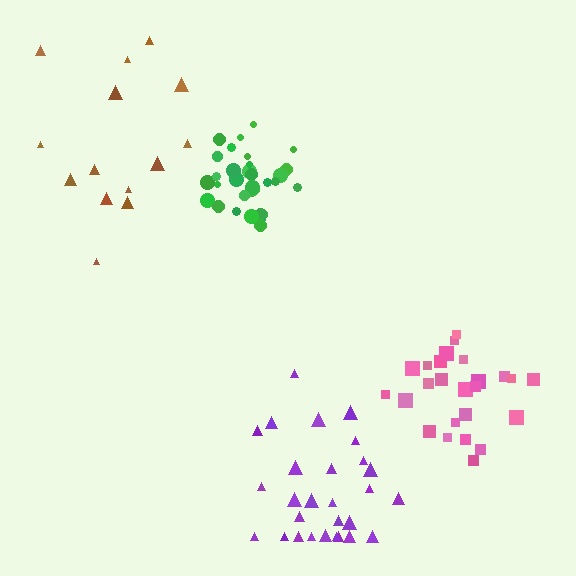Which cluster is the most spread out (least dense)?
Brown.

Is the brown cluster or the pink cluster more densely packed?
Pink.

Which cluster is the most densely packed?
Green.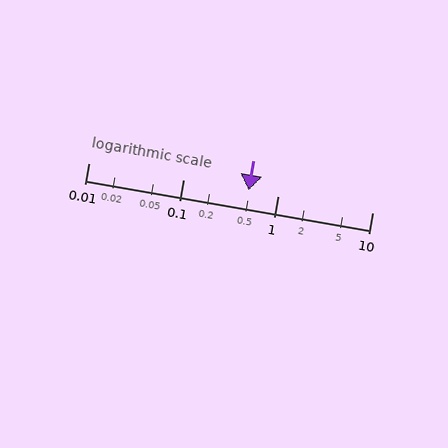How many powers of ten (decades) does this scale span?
The scale spans 3 decades, from 0.01 to 10.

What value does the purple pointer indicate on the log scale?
The pointer indicates approximately 0.49.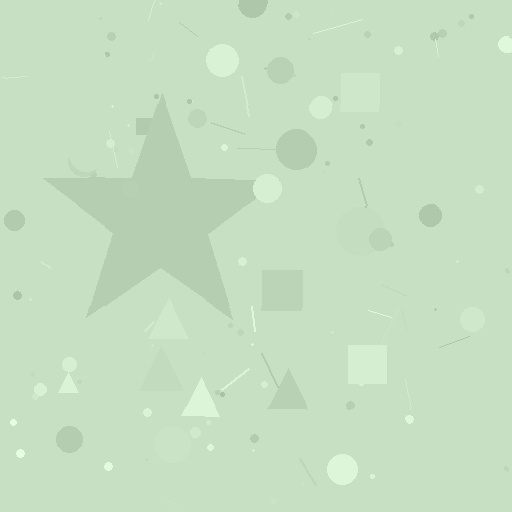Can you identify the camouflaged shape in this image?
The camouflaged shape is a star.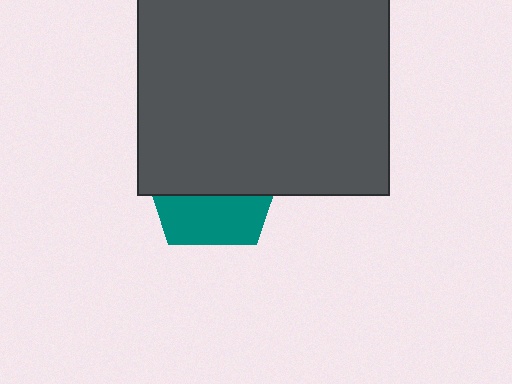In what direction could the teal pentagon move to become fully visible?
The teal pentagon could move down. That would shift it out from behind the dark gray rectangle entirely.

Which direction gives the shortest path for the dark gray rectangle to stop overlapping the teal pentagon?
Moving up gives the shortest separation.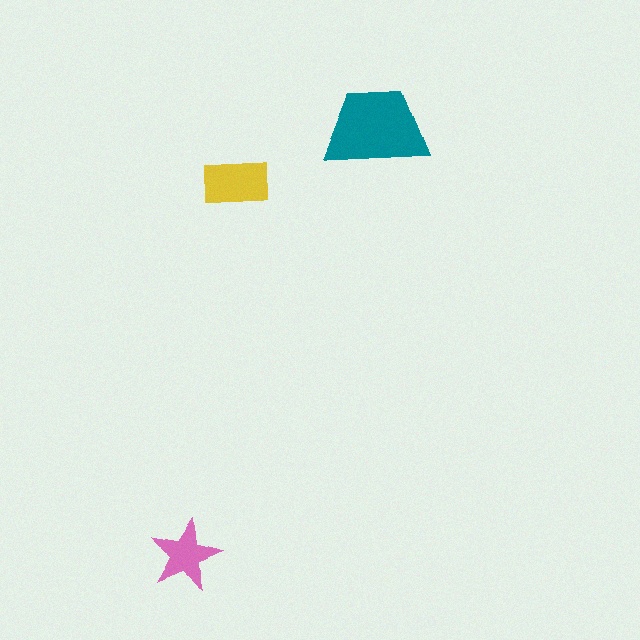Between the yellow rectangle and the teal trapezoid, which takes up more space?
The teal trapezoid.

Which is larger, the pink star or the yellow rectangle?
The yellow rectangle.